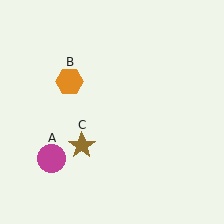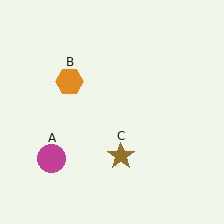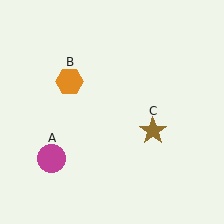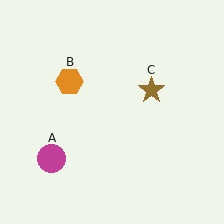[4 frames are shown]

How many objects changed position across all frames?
1 object changed position: brown star (object C).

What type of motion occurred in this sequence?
The brown star (object C) rotated counterclockwise around the center of the scene.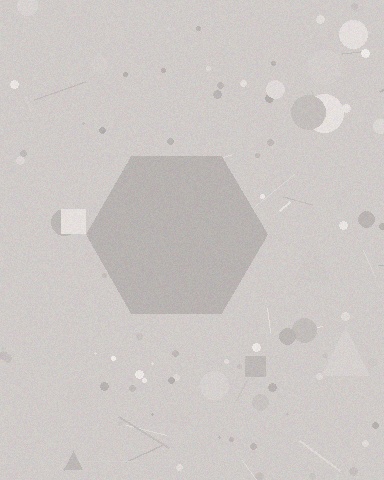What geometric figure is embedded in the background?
A hexagon is embedded in the background.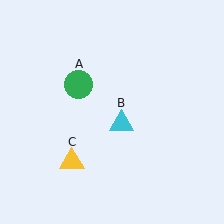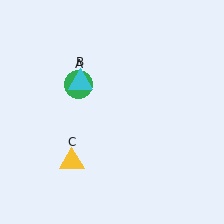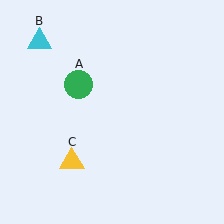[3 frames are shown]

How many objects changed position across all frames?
1 object changed position: cyan triangle (object B).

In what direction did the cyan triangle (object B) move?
The cyan triangle (object B) moved up and to the left.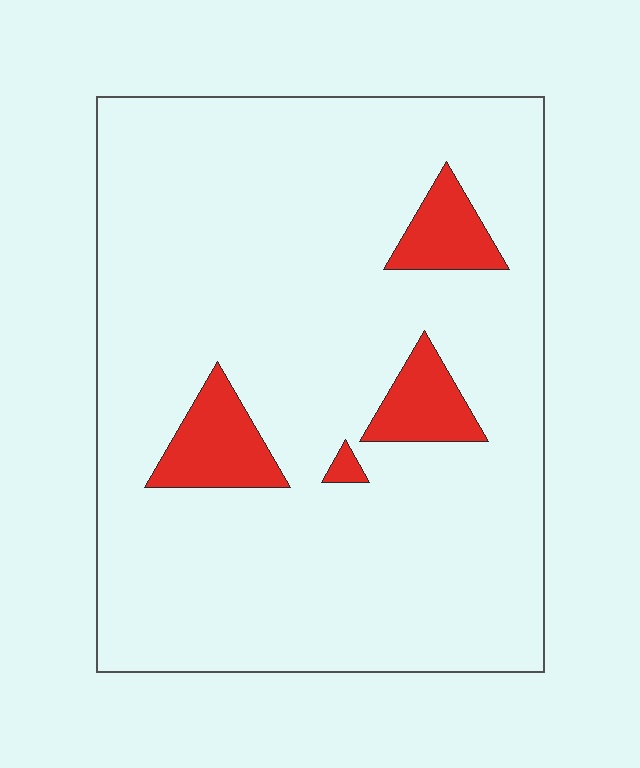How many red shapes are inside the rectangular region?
4.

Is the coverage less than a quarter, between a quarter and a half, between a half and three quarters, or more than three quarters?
Less than a quarter.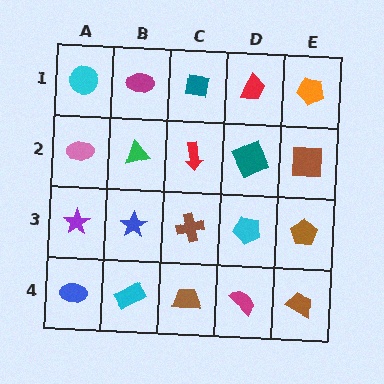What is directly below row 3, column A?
A blue ellipse.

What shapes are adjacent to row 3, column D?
A teal square (row 2, column D), a magenta semicircle (row 4, column D), a brown cross (row 3, column C), a brown pentagon (row 3, column E).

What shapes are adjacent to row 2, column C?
A teal square (row 1, column C), a brown cross (row 3, column C), a green triangle (row 2, column B), a teal square (row 2, column D).